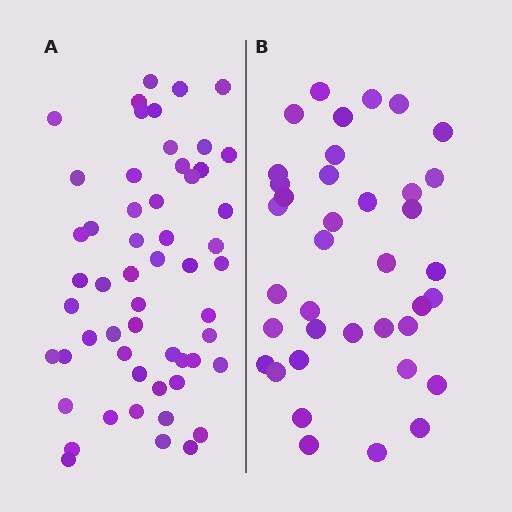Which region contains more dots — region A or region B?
Region A (the left region) has more dots.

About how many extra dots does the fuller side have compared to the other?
Region A has approximately 15 more dots than region B.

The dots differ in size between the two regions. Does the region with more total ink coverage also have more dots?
No. Region B has more total ink coverage because its dots are larger, but region A actually contains more individual dots. Total area can be misleading — the number of items is what matters here.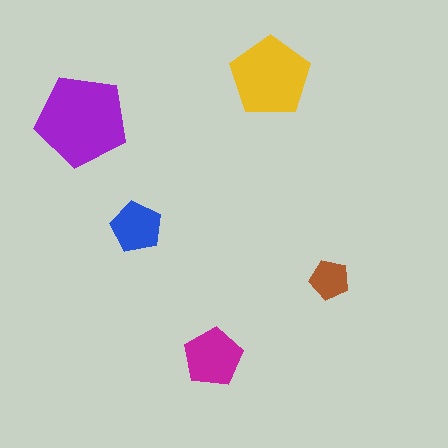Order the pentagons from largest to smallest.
the purple one, the yellow one, the magenta one, the blue one, the brown one.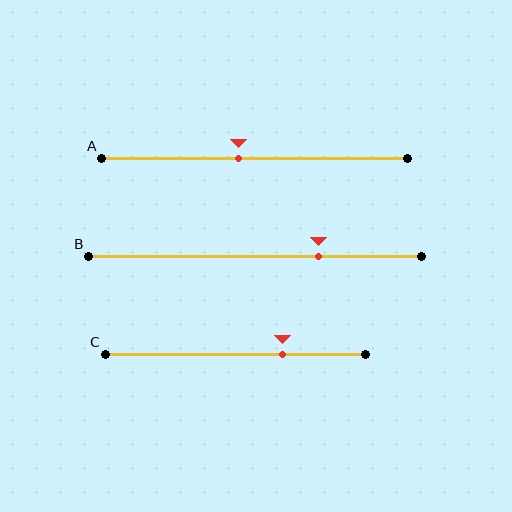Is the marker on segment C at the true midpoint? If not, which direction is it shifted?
No, the marker on segment C is shifted to the right by about 18% of the segment length.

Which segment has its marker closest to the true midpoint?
Segment A has its marker closest to the true midpoint.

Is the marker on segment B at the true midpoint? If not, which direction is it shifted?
No, the marker on segment B is shifted to the right by about 19% of the segment length.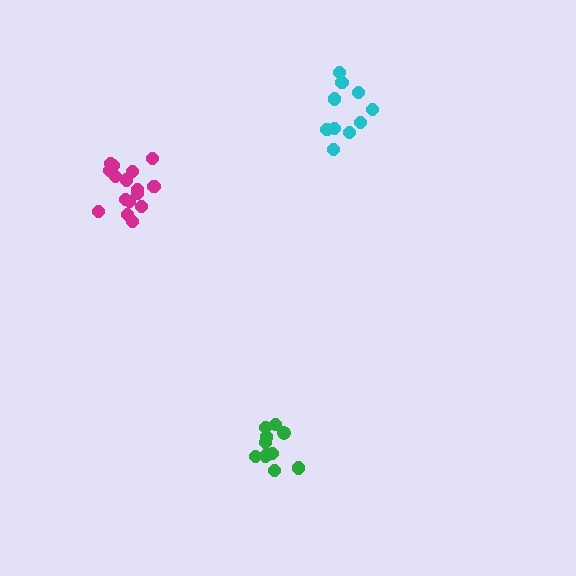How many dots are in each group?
Group 1: 16 dots, Group 2: 11 dots, Group 3: 10 dots (37 total).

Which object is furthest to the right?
The cyan cluster is rightmost.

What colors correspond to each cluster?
The clusters are colored: magenta, green, cyan.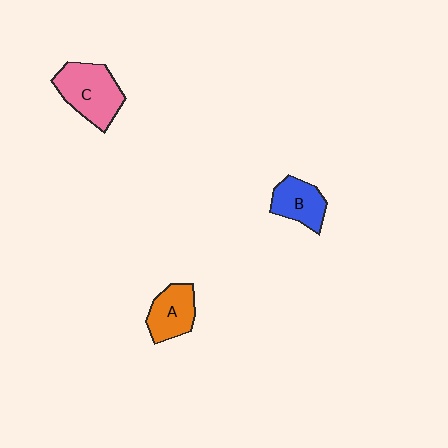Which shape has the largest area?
Shape C (pink).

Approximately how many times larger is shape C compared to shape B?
Approximately 1.5 times.